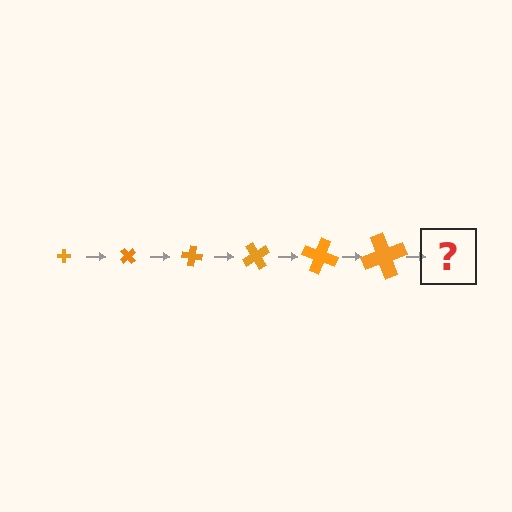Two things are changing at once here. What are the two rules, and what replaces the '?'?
The two rules are that the cross grows larger each step and it rotates 50 degrees each step. The '?' should be a cross, larger than the previous one and rotated 300 degrees from the start.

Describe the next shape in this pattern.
It should be a cross, larger than the previous one and rotated 300 degrees from the start.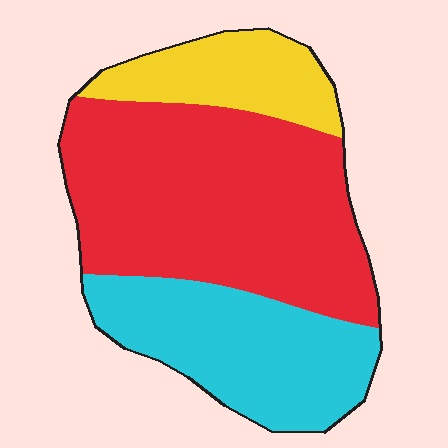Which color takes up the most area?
Red, at roughly 55%.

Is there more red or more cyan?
Red.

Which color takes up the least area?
Yellow, at roughly 15%.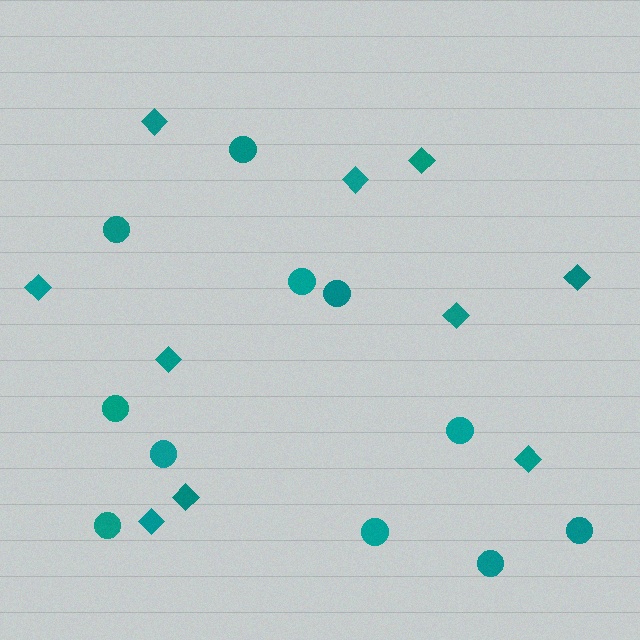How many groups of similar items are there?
There are 2 groups: one group of circles (11) and one group of diamonds (10).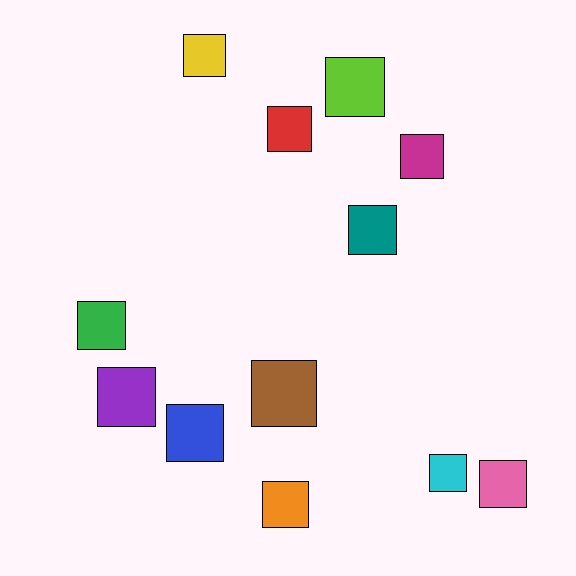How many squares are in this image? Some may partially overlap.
There are 12 squares.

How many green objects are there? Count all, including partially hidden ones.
There is 1 green object.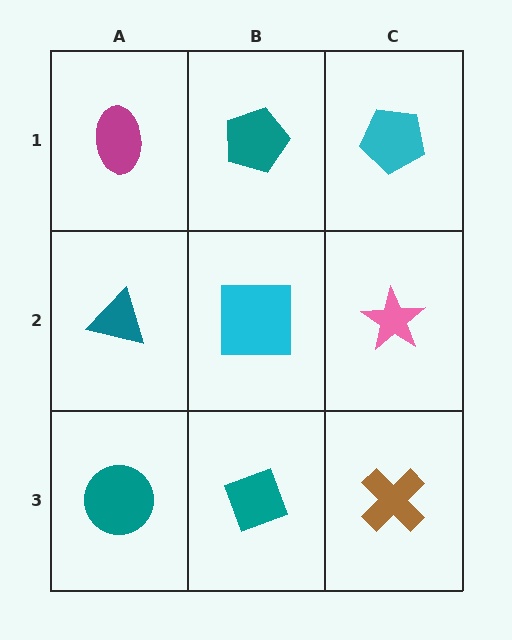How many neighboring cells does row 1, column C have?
2.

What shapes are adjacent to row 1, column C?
A pink star (row 2, column C), a teal pentagon (row 1, column B).